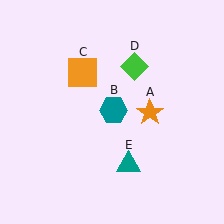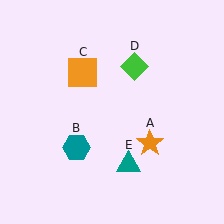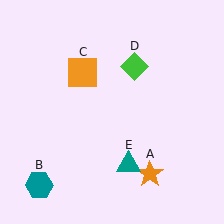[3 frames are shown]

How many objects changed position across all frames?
2 objects changed position: orange star (object A), teal hexagon (object B).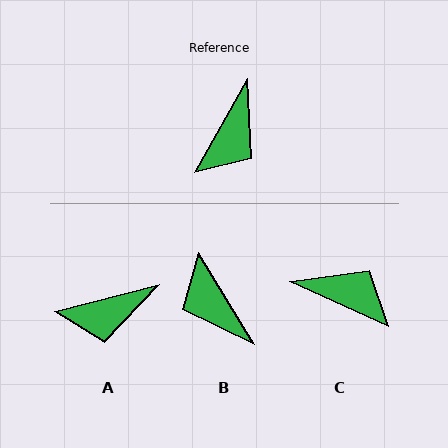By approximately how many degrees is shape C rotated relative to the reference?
Approximately 95 degrees counter-clockwise.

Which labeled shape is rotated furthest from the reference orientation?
B, about 119 degrees away.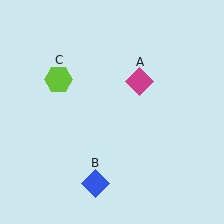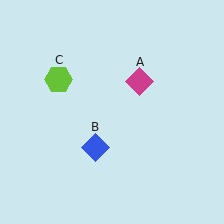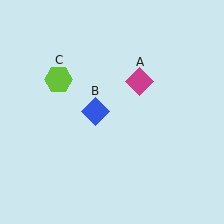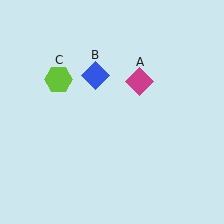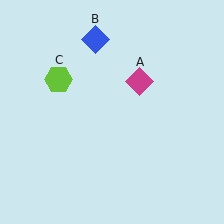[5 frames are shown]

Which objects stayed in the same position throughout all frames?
Magenta diamond (object A) and lime hexagon (object C) remained stationary.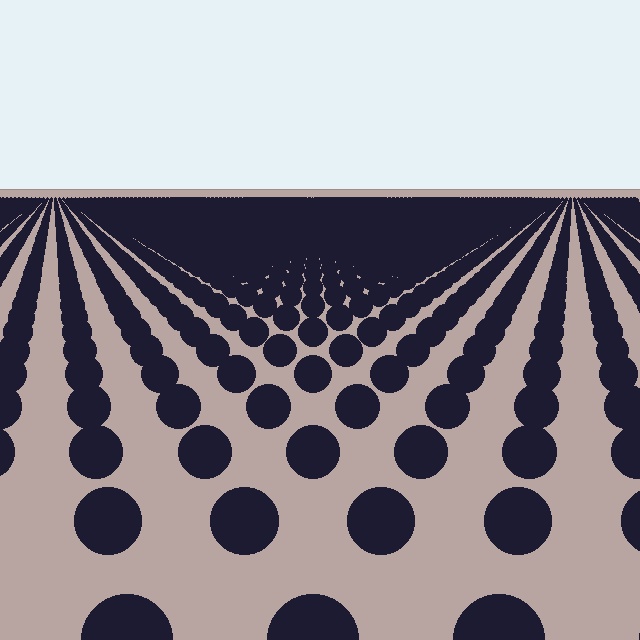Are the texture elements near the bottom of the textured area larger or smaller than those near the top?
Larger. Near the bottom, elements are closer to the viewer and appear at a bigger on-screen size.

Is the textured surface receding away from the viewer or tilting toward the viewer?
The surface is receding away from the viewer. Texture elements get smaller and denser toward the top.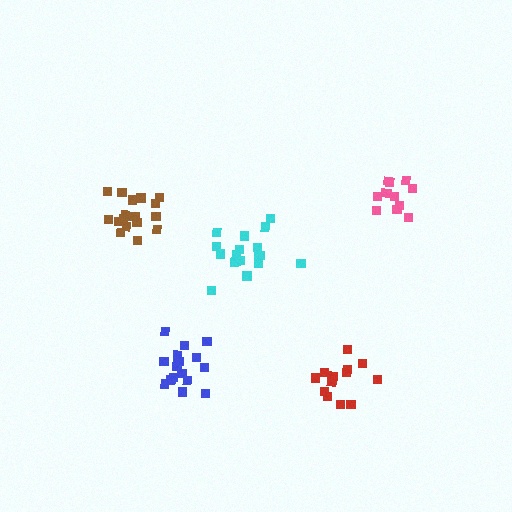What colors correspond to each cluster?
The clusters are colored: cyan, red, blue, pink, brown.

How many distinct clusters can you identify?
There are 5 distinct clusters.